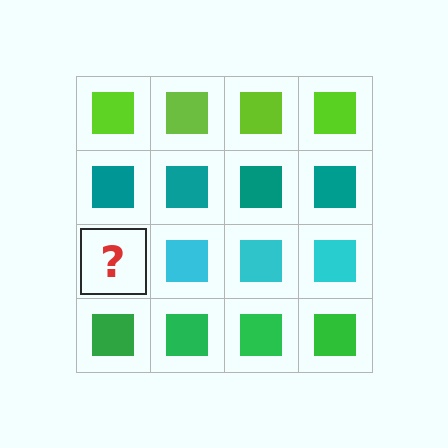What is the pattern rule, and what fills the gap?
The rule is that each row has a consistent color. The gap should be filled with a cyan square.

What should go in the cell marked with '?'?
The missing cell should contain a cyan square.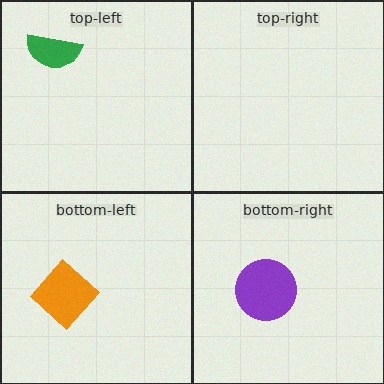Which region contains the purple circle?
The bottom-right region.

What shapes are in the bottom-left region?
The orange diamond.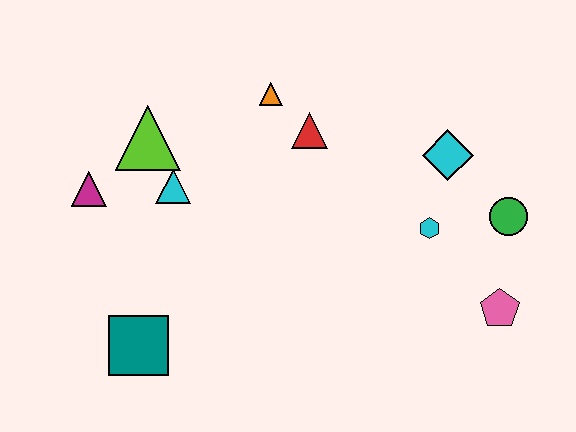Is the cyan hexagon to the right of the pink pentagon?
No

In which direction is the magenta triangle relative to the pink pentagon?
The magenta triangle is to the left of the pink pentagon.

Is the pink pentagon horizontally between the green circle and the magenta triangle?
Yes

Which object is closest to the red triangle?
The orange triangle is closest to the red triangle.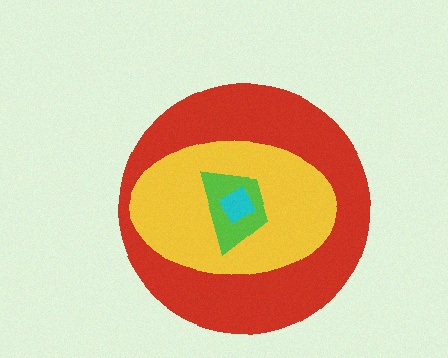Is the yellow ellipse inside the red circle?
Yes.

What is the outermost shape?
The red circle.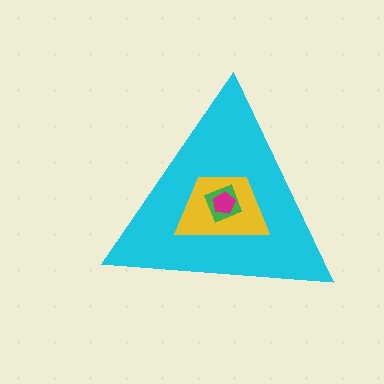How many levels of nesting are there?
4.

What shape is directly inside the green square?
The magenta pentagon.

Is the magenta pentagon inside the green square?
Yes.